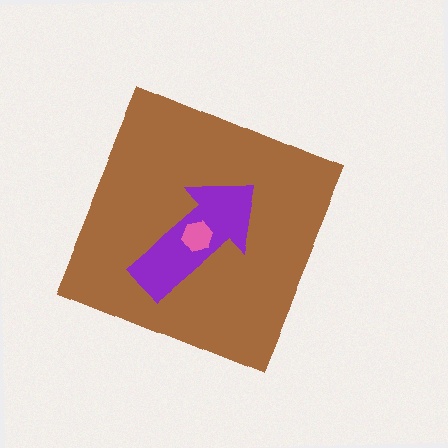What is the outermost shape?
The brown diamond.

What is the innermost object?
The pink hexagon.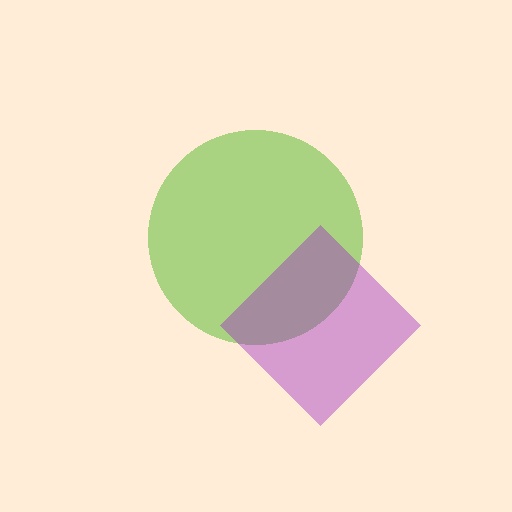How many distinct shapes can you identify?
There are 2 distinct shapes: a lime circle, a purple diamond.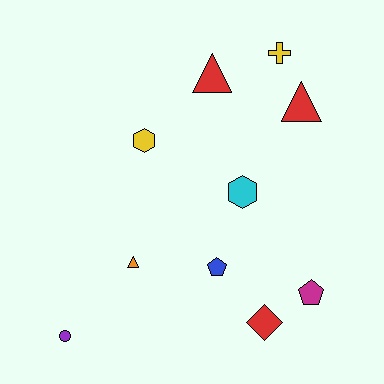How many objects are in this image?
There are 10 objects.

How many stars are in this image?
There are no stars.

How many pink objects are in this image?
There are no pink objects.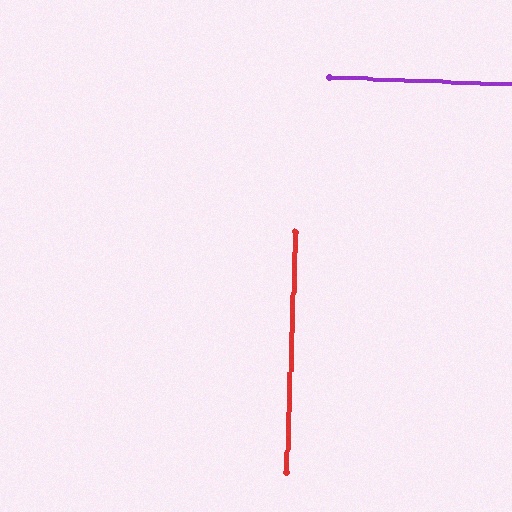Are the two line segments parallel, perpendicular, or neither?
Perpendicular — they meet at approximately 90°.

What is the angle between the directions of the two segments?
Approximately 90 degrees.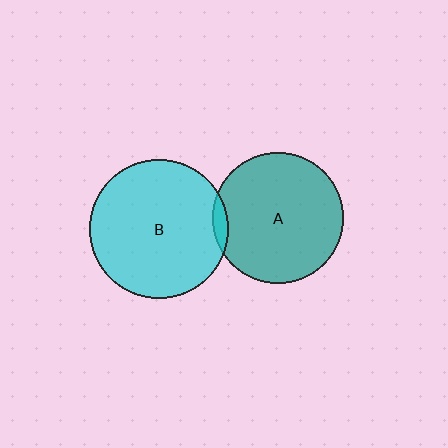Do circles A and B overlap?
Yes.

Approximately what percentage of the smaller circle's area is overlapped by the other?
Approximately 5%.